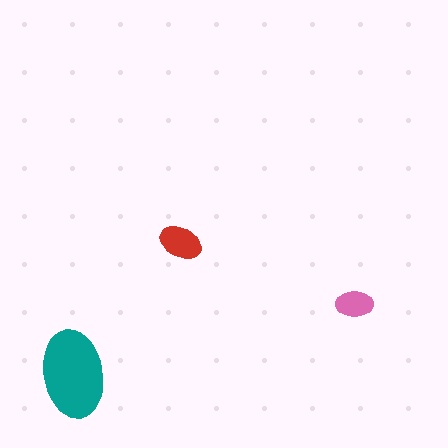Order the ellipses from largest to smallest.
the teal one, the red one, the pink one.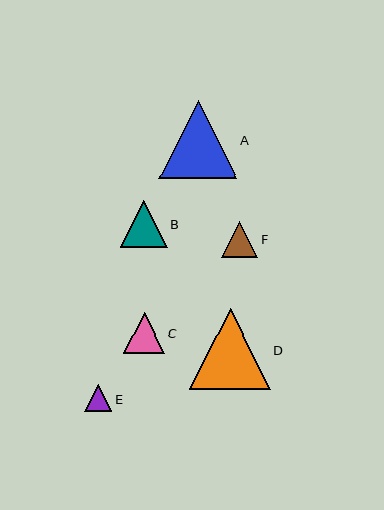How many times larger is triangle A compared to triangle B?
Triangle A is approximately 1.7 times the size of triangle B.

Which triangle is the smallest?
Triangle E is the smallest with a size of approximately 28 pixels.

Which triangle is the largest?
Triangle D is the largest with a size of approximately 81 pixels.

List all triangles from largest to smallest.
From largest to smallest: D, A, B, C, F, E.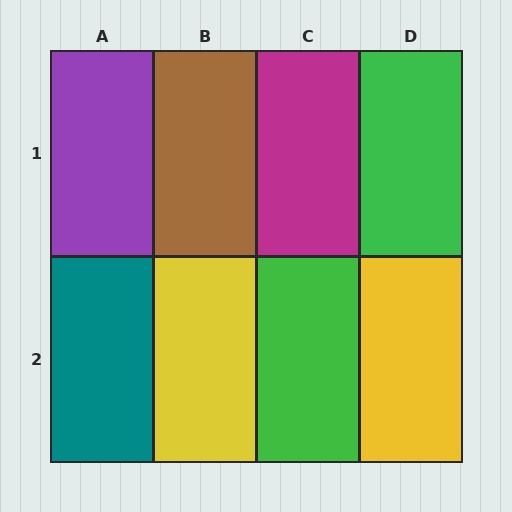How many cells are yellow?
2 cells are yellow.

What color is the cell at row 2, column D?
Yellow.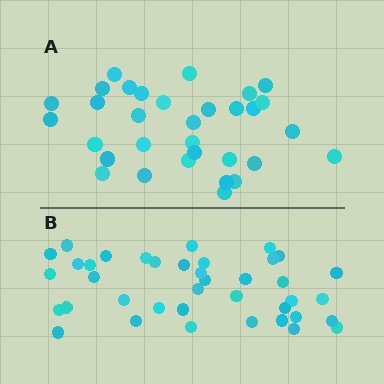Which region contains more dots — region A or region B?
Region B (the bottom region) has more dots.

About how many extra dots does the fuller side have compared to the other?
Region B has roughly 8 or so more dots than region A.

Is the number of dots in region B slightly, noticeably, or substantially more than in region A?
Region B has only slightly more — the two regions are fairly close. The ratio is roughly 1.2 to 1.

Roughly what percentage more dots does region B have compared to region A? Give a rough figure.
About 20% more.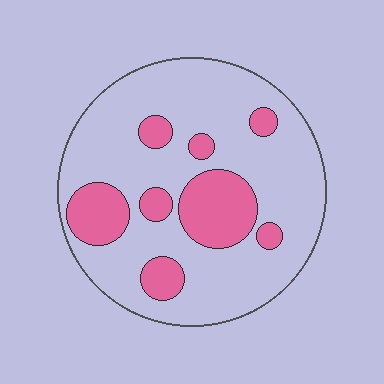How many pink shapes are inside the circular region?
8.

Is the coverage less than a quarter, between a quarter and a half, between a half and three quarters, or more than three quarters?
Less than a quarter.